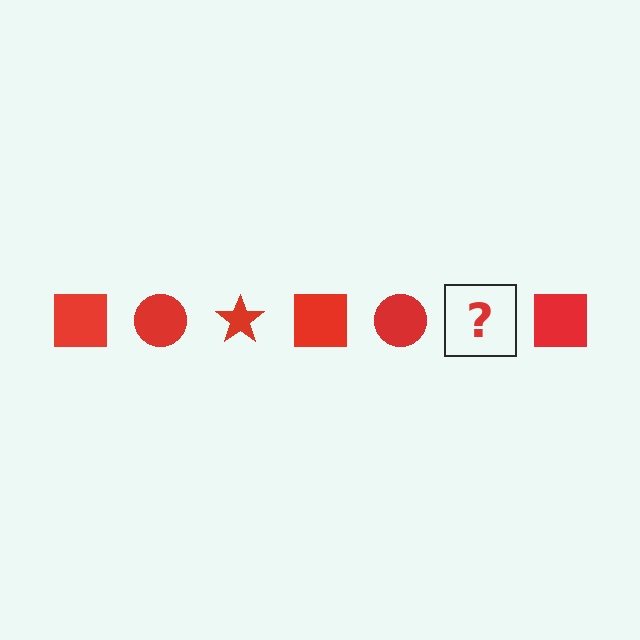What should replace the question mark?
The question mark should be replaced with a red star.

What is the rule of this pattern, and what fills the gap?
The rule is that the pattern cycles through square, circle, star shapes in red. The gap should be filled with a red star.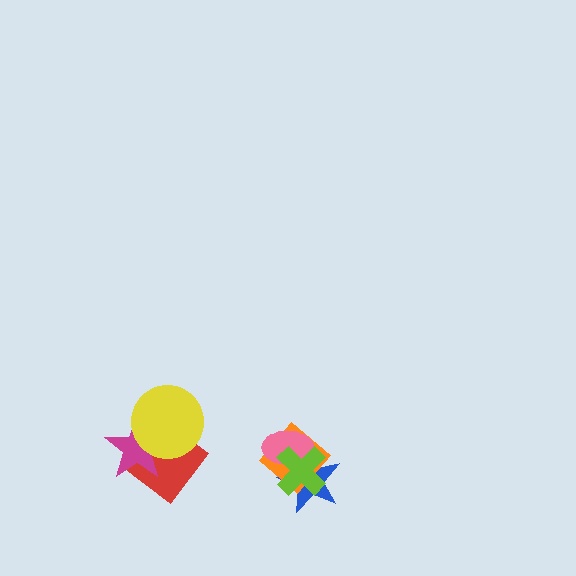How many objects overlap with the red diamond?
2 objects overlap with the red diamond.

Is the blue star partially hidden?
Yes, it is partially covered by another shape.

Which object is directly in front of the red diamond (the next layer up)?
The magenta star is directly in front of the red diamond.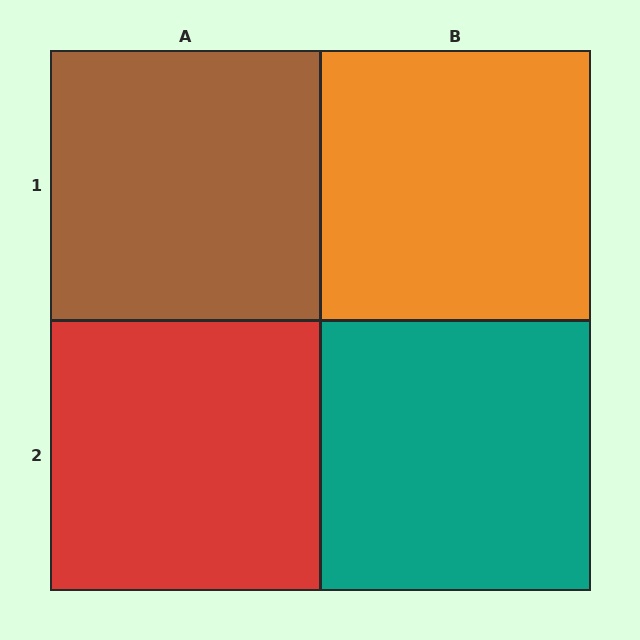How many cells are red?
1 cell is red.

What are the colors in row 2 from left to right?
Red, teal.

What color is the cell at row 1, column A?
Brown.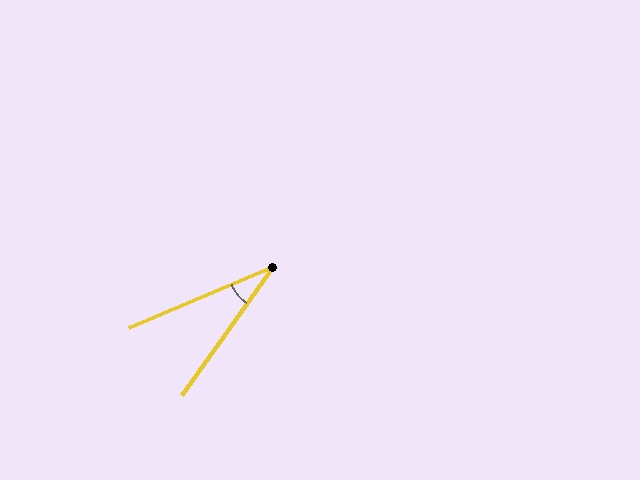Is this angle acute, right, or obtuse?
It is acute.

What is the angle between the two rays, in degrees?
Approximately 32 degrees.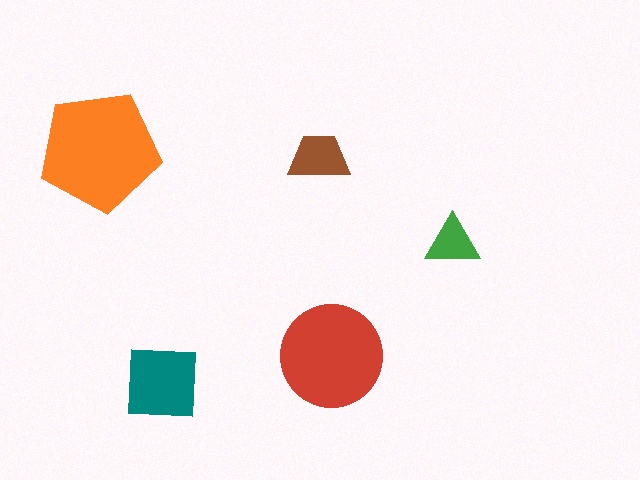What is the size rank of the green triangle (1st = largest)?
5th.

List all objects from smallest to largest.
The green triangle, the brown trapezoid, the teal square, the red circle, the orange pentagon.